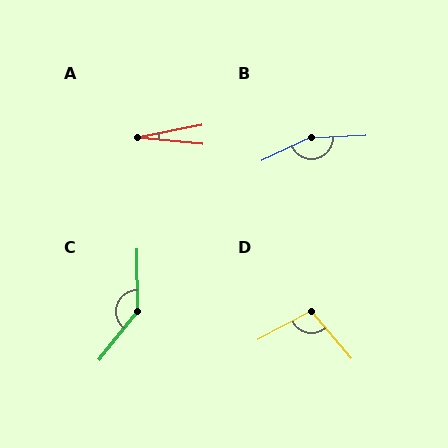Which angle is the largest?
B, at approximately 157 degrees.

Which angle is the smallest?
A, at approximately 17 degrees.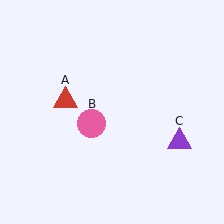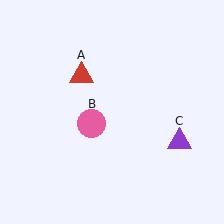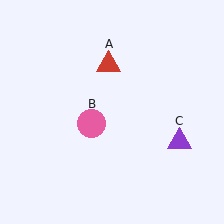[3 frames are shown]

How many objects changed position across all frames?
1 object changed position: red triangle (object A).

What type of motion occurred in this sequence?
The red triangle (object A) rotated clockwise around the center of the scene.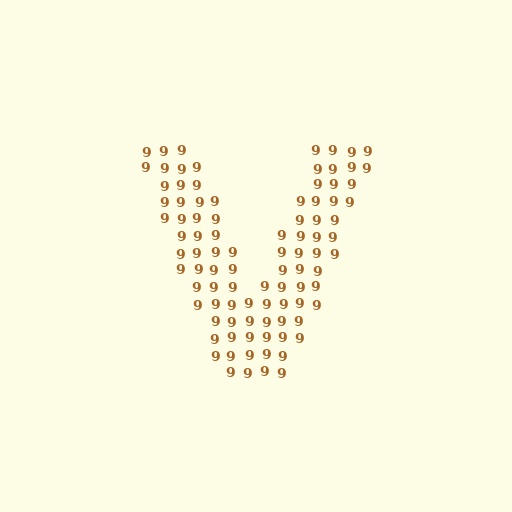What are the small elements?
The small elements are digit 9's.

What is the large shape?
The large shape is the letter V.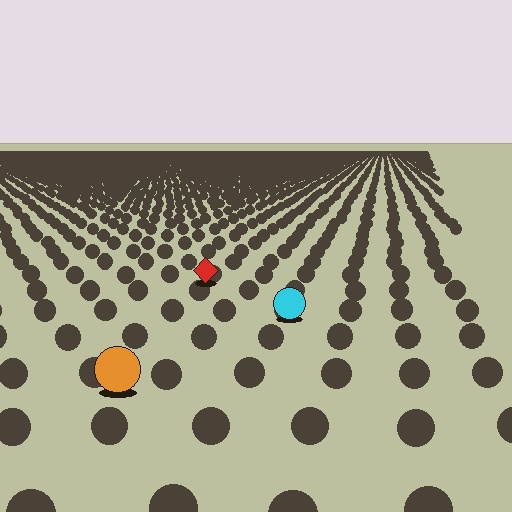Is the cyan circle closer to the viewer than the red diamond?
Yes. The cyan circle is closer — you can tell from the texture gradient: the ground texture is coarser near it.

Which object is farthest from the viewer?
The red diamond is farthest from the viewer. It appears smaller and the ground texture around it is denser.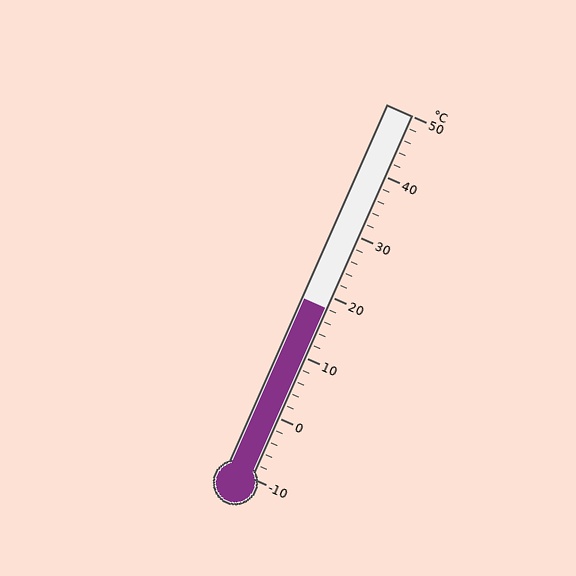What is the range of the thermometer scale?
The thermometer scale ranges from -10°C to 50°C.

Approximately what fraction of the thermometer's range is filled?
The thermometer is filled to approximately 45% of its range.